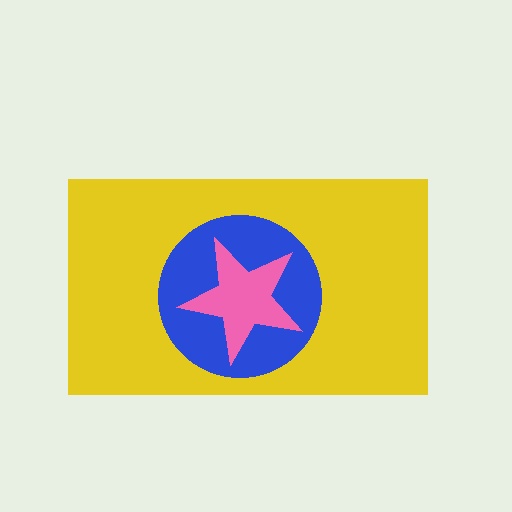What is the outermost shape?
The yellow rectangle.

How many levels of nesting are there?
3.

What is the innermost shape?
The pink star.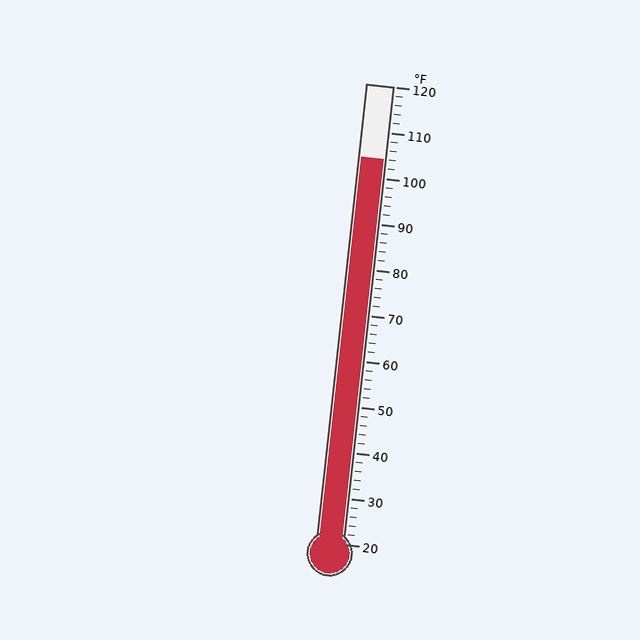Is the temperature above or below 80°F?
The temperature is above 80°F.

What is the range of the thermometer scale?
The thermometer scale ranges from 20°F to 120°F.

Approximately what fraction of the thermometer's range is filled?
The thermometer is filled to approximately 85% of its range.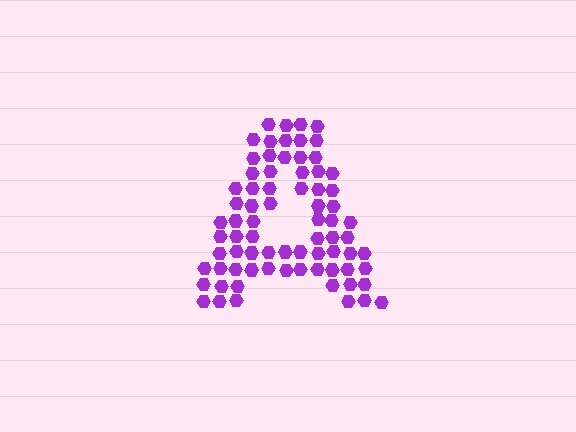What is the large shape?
The large shape is the letter A.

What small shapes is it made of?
It is made of small hexagons.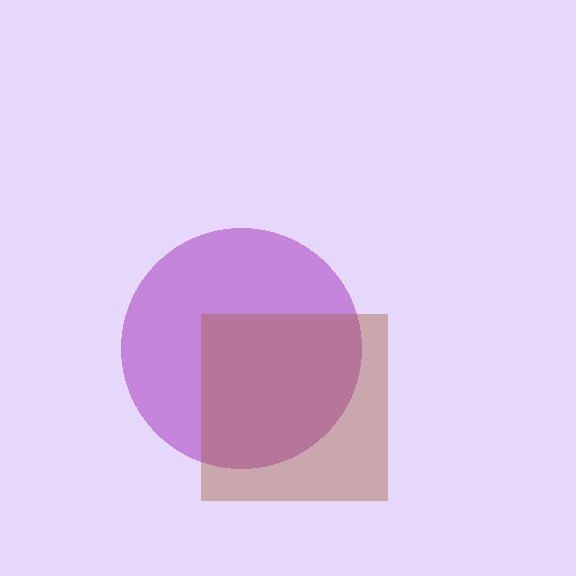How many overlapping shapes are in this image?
There are 2 overlapping shapes in the image.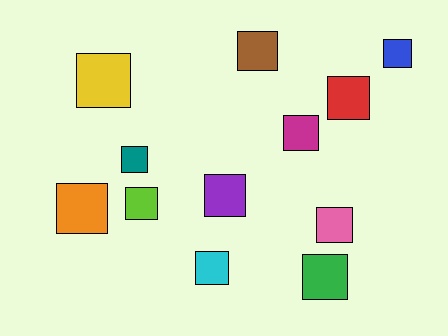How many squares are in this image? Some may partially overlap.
There are 12 squares.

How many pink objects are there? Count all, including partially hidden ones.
There is 1 pink object.